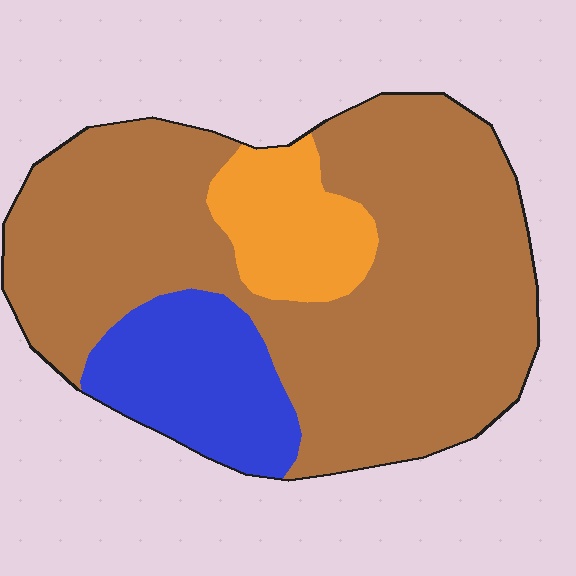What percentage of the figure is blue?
Blue takes up about one sixth (1/6) of the figure.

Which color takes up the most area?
Brown, at roughly 70%.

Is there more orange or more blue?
Blue.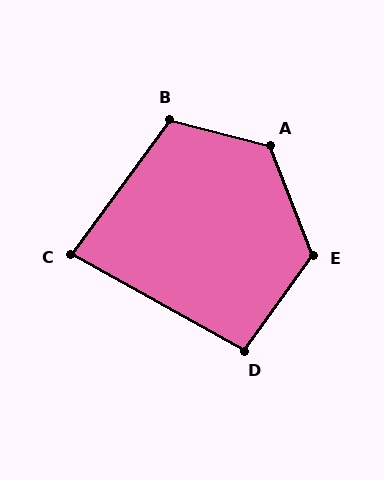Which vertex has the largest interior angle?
A, at approximately 126 degrees.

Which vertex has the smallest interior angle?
C, at approximately 83 degrees.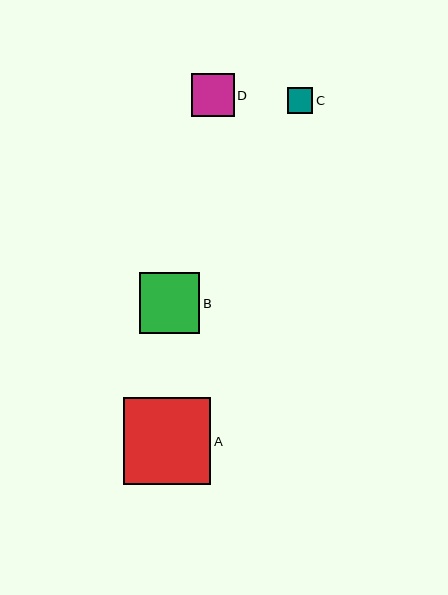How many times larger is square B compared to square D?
Square B is approximately 1.4 times the size of square D.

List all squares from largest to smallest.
From largest to smallest: A, B, D, C.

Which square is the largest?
Square A is the largest with a size of approximately 87 pixels.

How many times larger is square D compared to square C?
Square D is approximately 1.6 times the size of square C.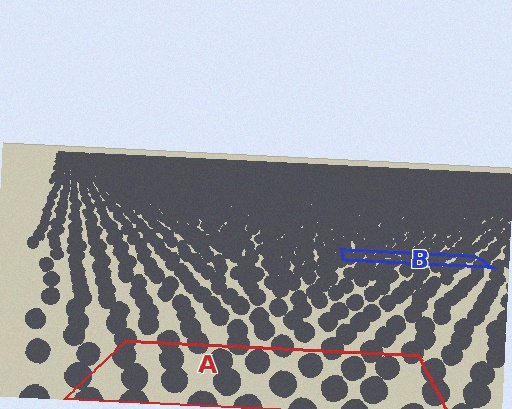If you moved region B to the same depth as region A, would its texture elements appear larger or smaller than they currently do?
They would appear larger. At a closer depth, the same texture elements are projected at a bigger on-screen size.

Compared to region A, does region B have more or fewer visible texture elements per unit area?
Region B has more texture elements per unit area — they are packed more densely because it is farther away.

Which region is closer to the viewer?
Region A is closer. The texture elements there are larger and more spread out.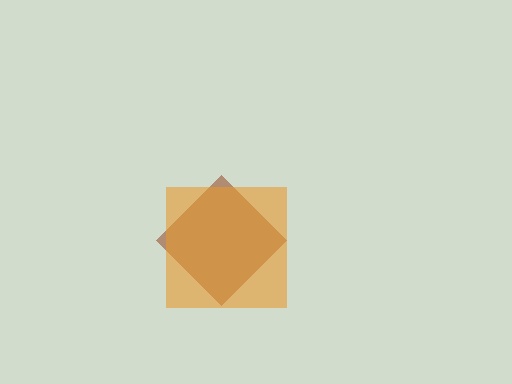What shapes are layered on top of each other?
The layered shapes are: a brown diamond, an orange square.